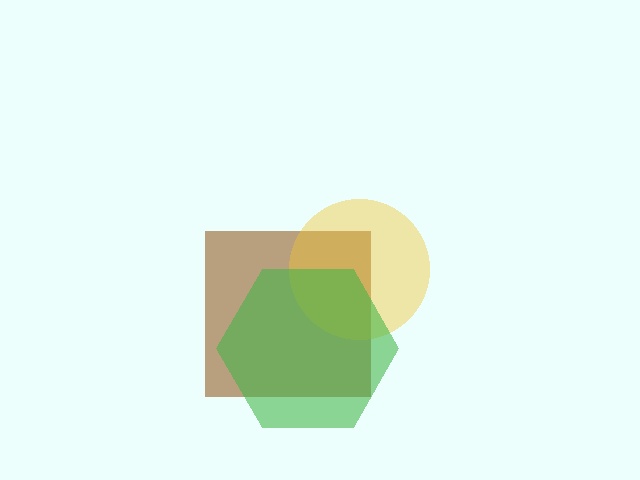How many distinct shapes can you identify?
There are 3 distinct shapes: a brown square, a yellow circle, a green hexagon.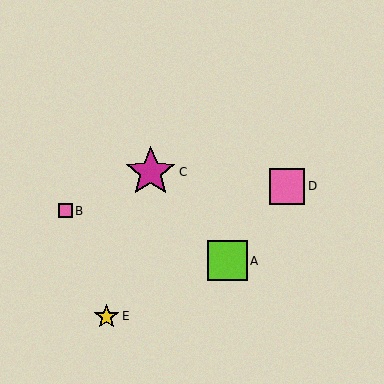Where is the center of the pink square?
The center of the pink square is at (287, 186).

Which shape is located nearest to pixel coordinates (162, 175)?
The magenta star (labeled C) at (151, 172) is nearest to that location.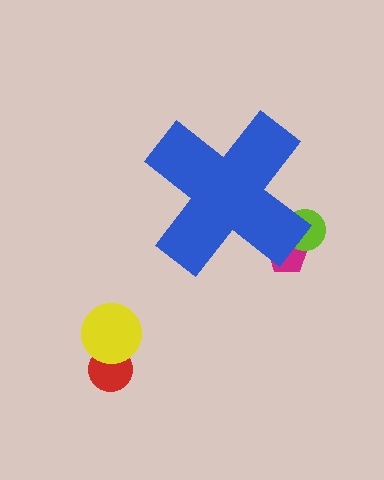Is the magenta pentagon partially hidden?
Yes, the magenta pentagon is partially hidden behind the blue cross.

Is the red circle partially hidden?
No, the red circle is fully visible.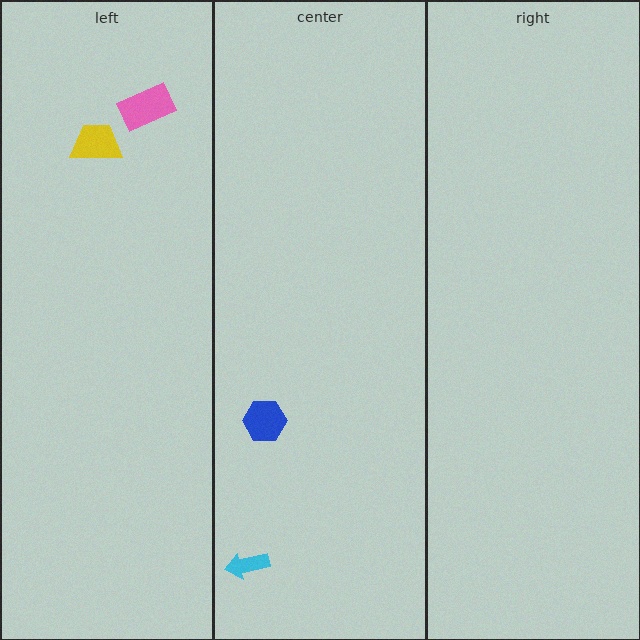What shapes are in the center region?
The blue hexagon, the cyan arrow.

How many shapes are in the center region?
2.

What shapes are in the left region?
The yellow trapezoid, the pink rectangle.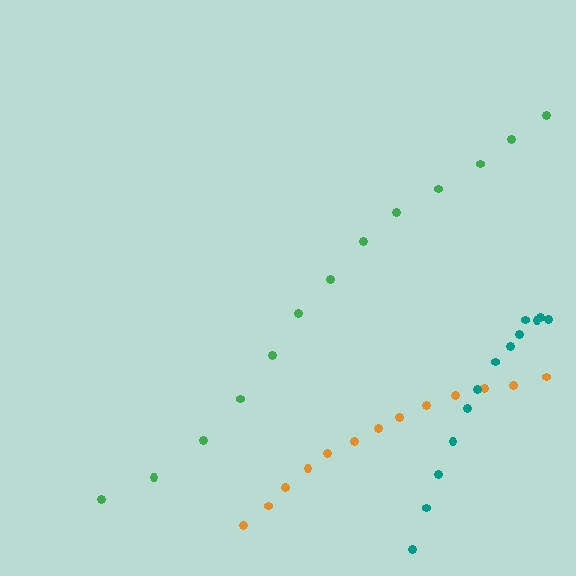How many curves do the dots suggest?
There are 3 distinct paths.